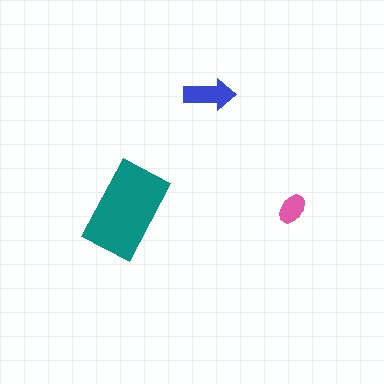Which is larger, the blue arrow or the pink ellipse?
The blue arrow.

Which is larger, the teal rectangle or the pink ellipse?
The teal rectangle.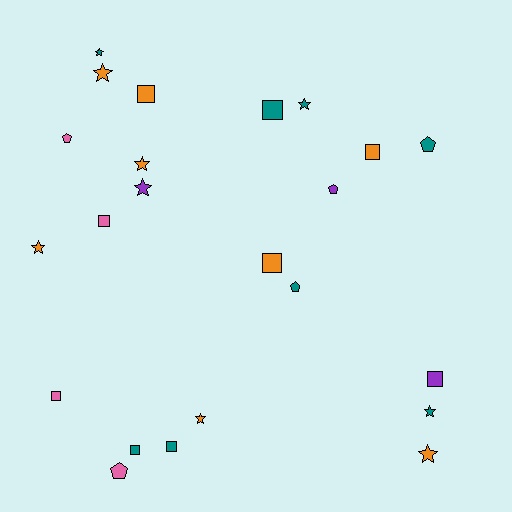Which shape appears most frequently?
Square, with 9 objects.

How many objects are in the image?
There are 23 objects.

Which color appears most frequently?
Teal, with 8 objects.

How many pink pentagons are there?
There are 2 pink pentagons.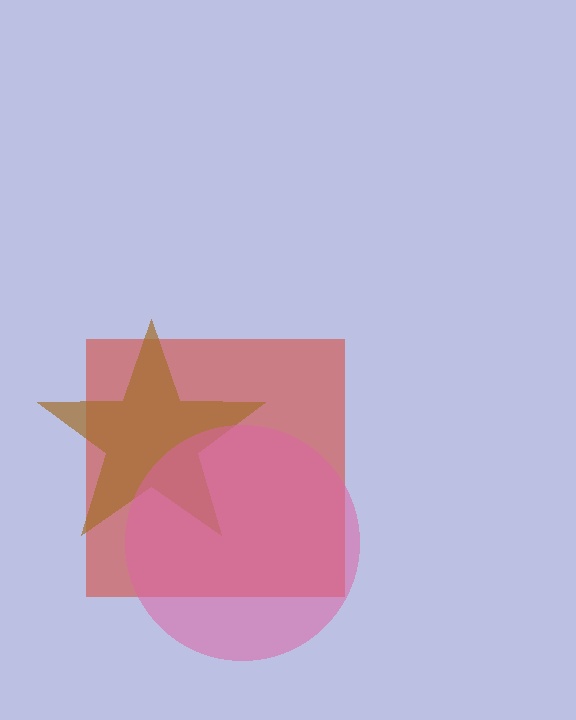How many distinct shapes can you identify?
There are 3 distinct shapes: a red square, a brown star, a pink circle.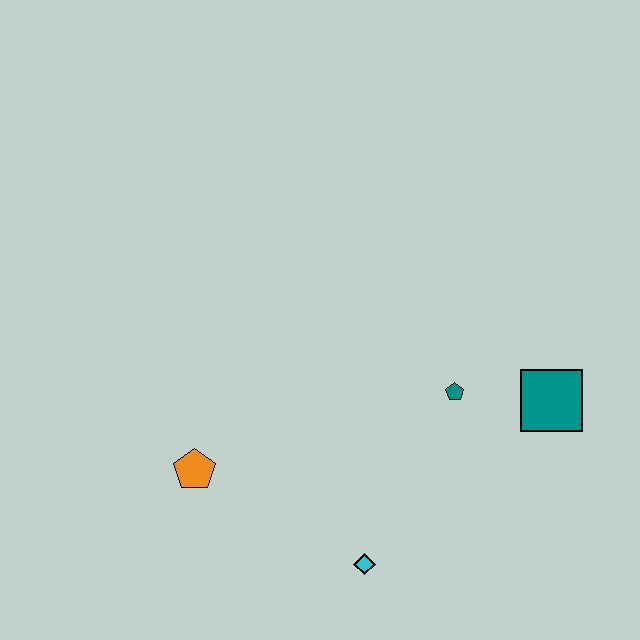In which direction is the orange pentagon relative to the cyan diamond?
The orange pentagon is to the left of the cyan diamond.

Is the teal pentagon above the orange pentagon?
Yes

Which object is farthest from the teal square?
The orange pentagon is farthest from the teal square.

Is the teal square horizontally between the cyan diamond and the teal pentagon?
No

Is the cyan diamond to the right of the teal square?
No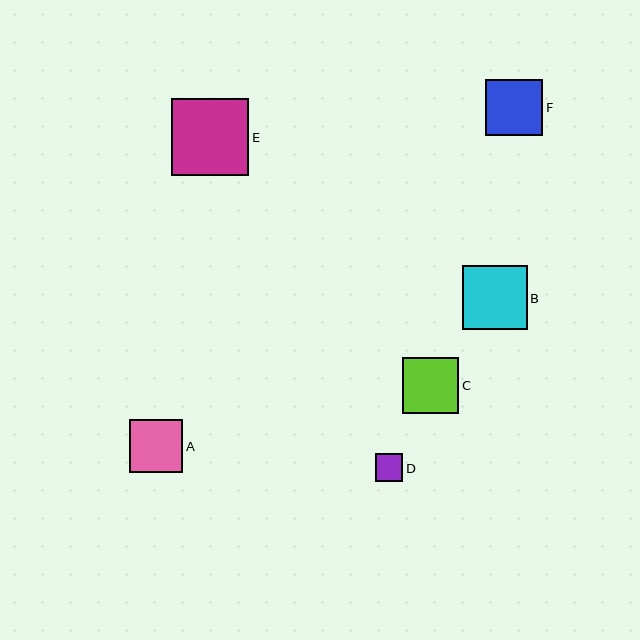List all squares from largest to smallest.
From largest to smallest: E, B, F, C, A, D.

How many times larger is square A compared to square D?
Square A is approximately 1.9 times the size of square D.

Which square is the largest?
Square E is the largest with a size of approximately 77 pixels.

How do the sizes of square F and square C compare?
Square F and square C are approximately the same size.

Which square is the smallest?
Square D is the smallest with a size of approximately 28 pixels.